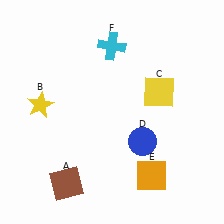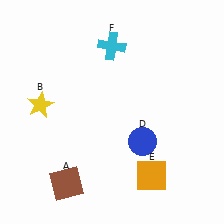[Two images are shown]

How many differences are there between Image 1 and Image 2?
There is 1 difference between the two images.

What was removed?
The yellow square (C) was removed in Image 2.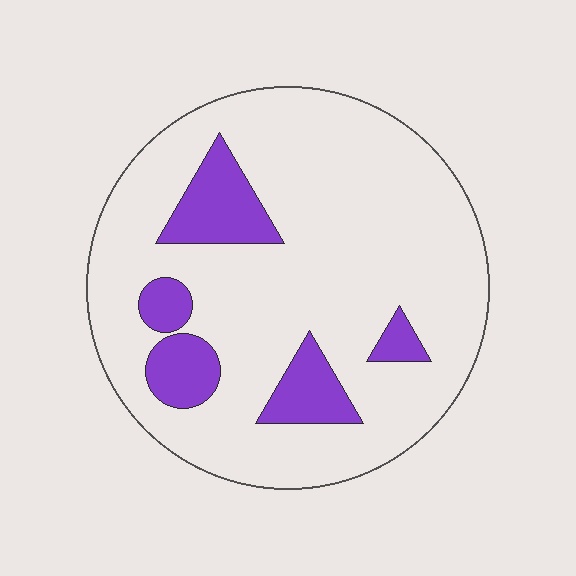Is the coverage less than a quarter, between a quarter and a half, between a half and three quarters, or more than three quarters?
Less than a quarter.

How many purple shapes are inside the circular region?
5.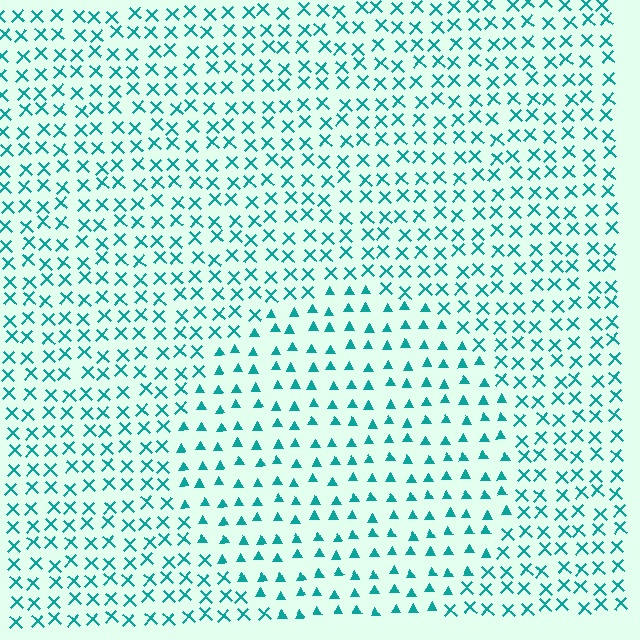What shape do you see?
I see a circle.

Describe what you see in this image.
The image is filled with small teal elements arranged in a uniform grid. A circle-shaped region contains triangles, while the surrounding area contains X marks. The boundary is defined purely by the change in element shape.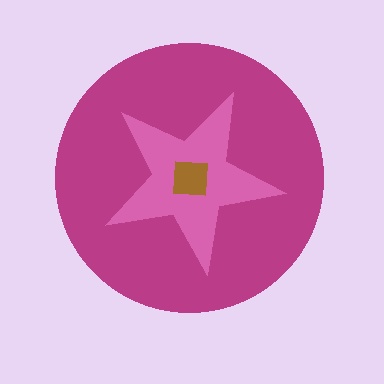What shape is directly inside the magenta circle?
The pink star.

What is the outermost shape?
The magenta circle.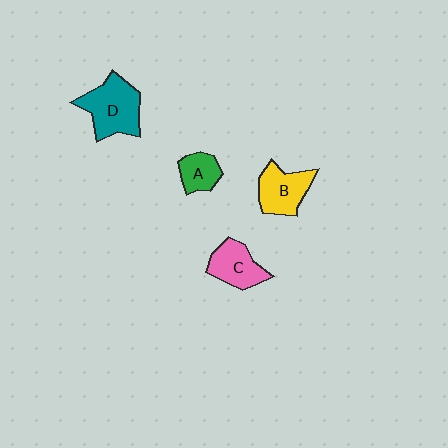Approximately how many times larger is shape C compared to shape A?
Approximately 1.4 times.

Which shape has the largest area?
Shape D (teal).